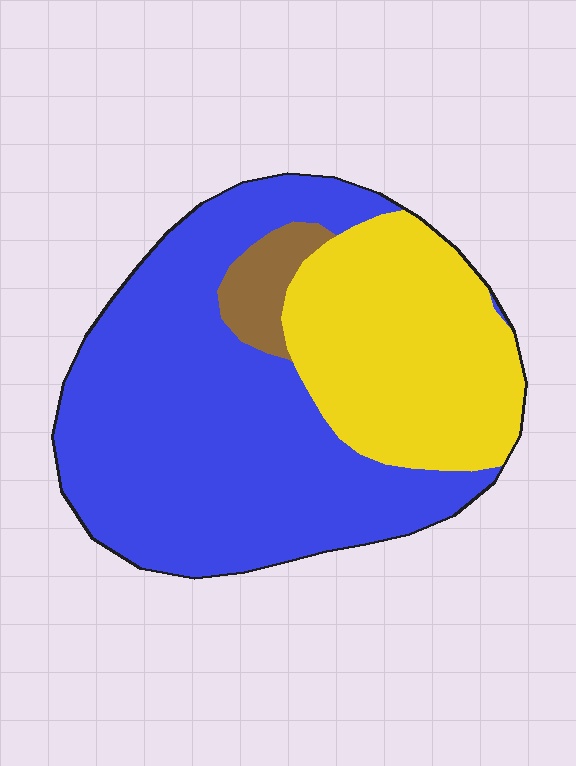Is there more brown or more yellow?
Yellow.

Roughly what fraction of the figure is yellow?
Yellow takes up about one third (1/3) of the figure.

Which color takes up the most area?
Blue, at roughly 60%.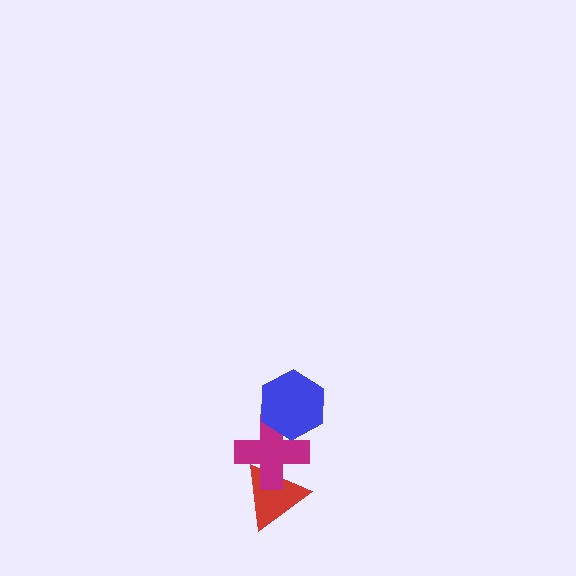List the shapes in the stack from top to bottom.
From top to bottom: the blue hexagon, the magenta cross, the red triangle.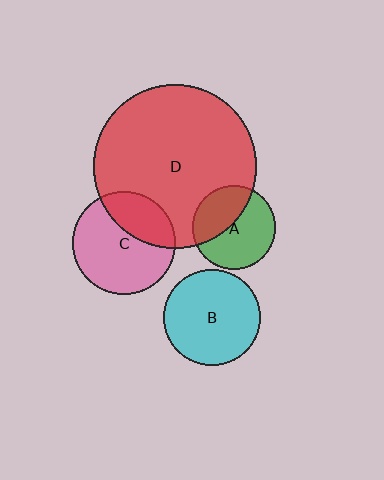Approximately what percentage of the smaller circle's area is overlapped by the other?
Approximately 30%.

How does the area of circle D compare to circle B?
Approximately 2.9 times.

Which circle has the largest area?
Circle D (red).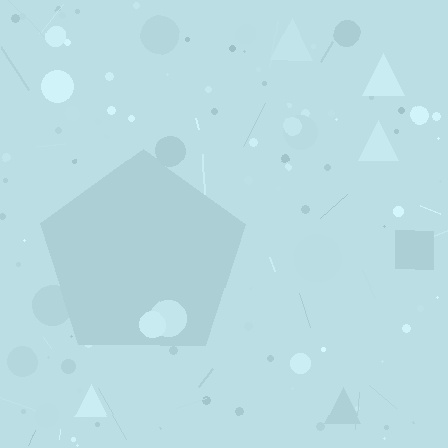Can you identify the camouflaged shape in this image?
The camouflaged shape is a pentagon.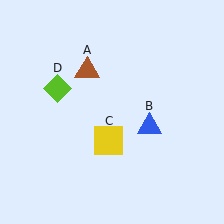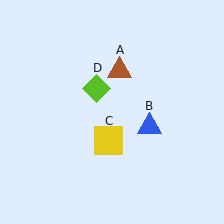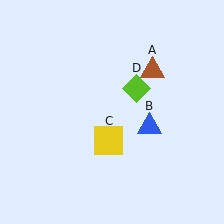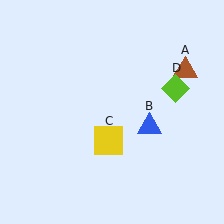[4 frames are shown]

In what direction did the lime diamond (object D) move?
The lime diamond (object D) moved right.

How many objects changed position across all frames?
2 objects changed position: brown triangle (object A), lime diamond (object D).